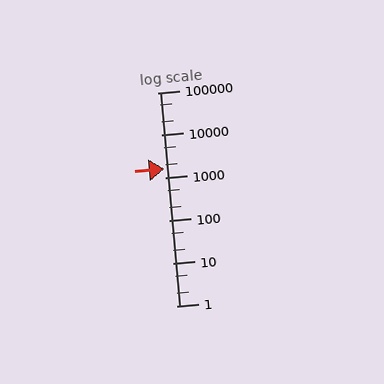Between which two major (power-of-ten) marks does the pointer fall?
The pointer is between 1000 and 10000.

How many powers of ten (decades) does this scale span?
The scale spans 5 decades, from 1 to 100000.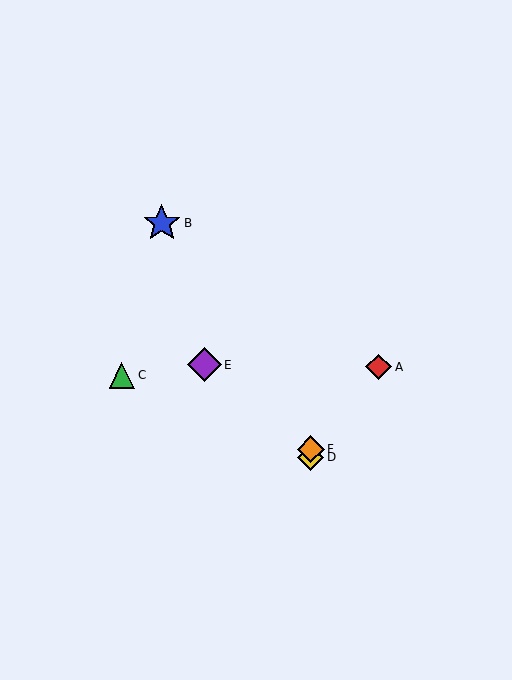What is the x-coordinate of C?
Object C is at x≈122.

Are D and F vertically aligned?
Yes, both are at x≈311.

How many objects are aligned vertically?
2 objects (D, F) are aligned vertically.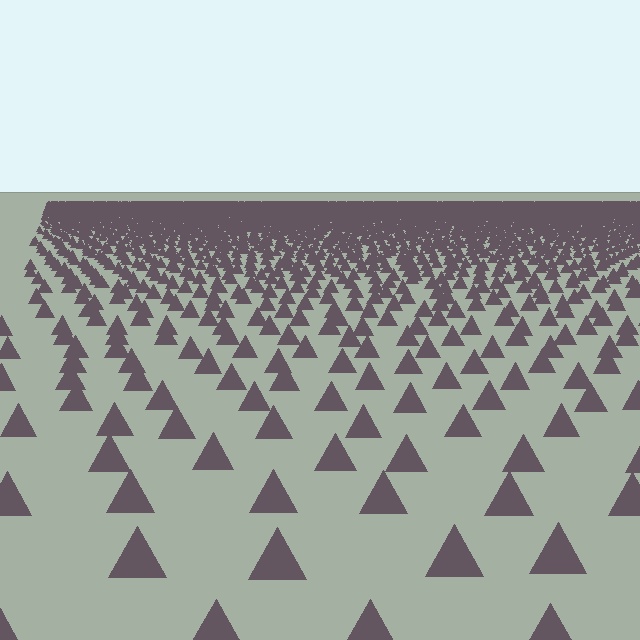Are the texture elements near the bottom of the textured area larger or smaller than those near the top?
Larger. Near the bottom, elements are closer to the viewer and appear at a bigger on-screen size.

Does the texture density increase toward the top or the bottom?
Density increases toward the top.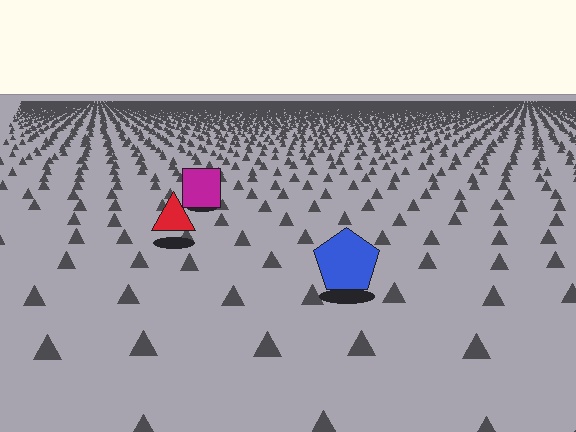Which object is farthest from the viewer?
The magenta square is farthest from the viewer. It appears smaller and the ground texture around it is denser.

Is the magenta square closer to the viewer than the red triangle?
No. The red triangle is closer — you can tell from the texture gradient: the ground texture is coarser near it.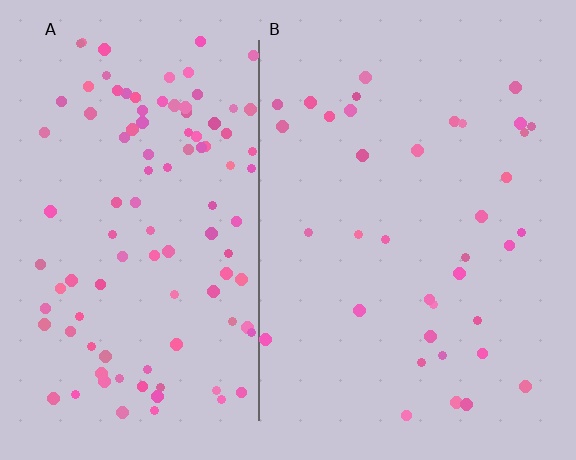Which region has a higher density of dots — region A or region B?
A (the left).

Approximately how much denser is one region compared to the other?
Approximately 2.9× — region A over region B.